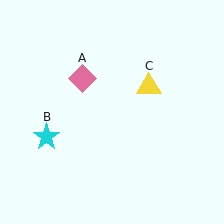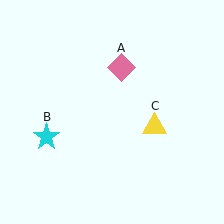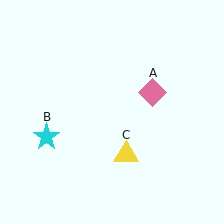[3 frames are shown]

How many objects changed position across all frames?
2 objects changed position: pink diamond (object A), yellow triangle (object C).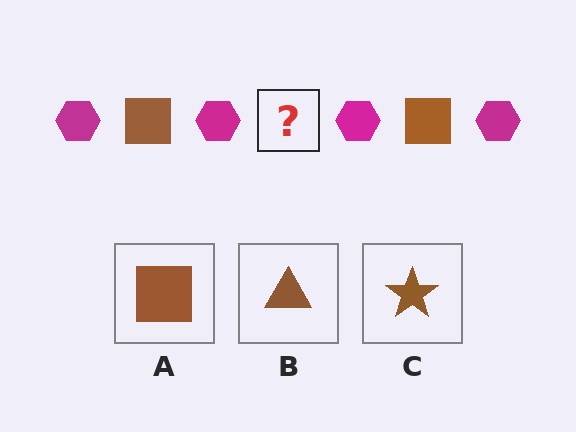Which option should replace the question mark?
Option A.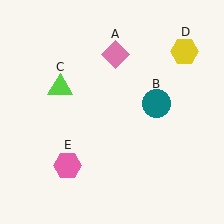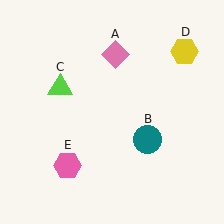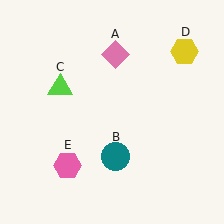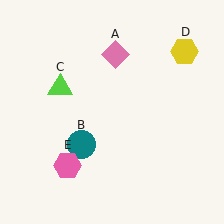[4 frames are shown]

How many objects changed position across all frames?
1 object changed position: teal circle (object B).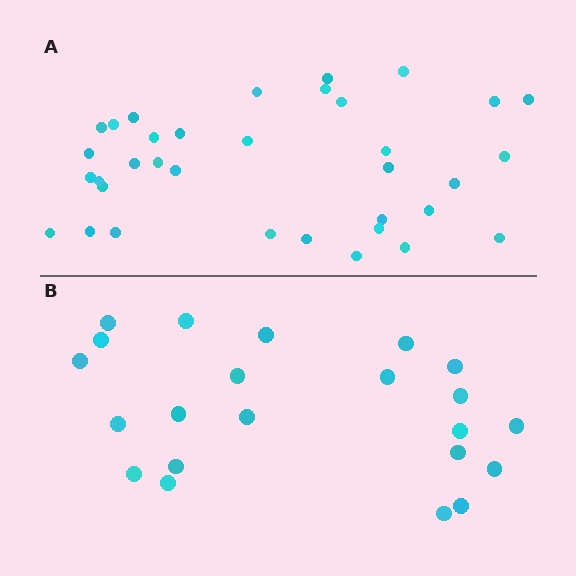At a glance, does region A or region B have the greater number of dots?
Region A (the top region) has more dots.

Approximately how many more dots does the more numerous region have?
Region A has approximately 15 more dots than region B.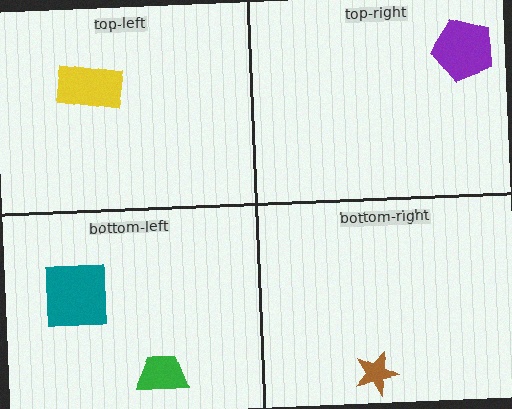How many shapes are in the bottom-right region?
1.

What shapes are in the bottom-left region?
The teal square, the green trapezoid.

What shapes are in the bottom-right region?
The brown star.